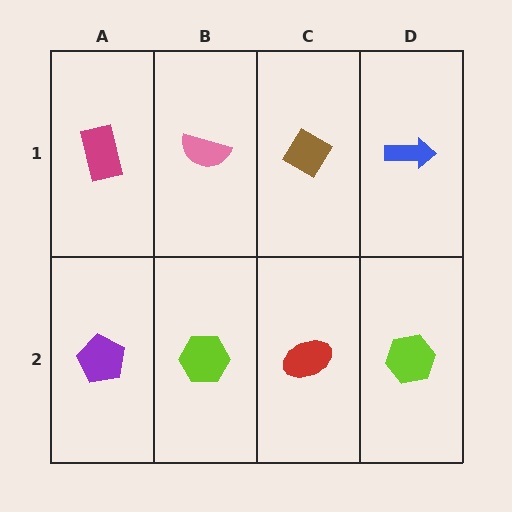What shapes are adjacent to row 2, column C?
A brown diamond (row 1, column C), a lime hexagon (row 2, column B), a lime hexagon (row 2, column D).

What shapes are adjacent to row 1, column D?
A lime hexagon (row 2, column D), a brown diamond (row 1, column C).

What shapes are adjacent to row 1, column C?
A red ellipse (row 2, column C), a pink semicircle (row 1, column B), a blue arrow (row 1, column D).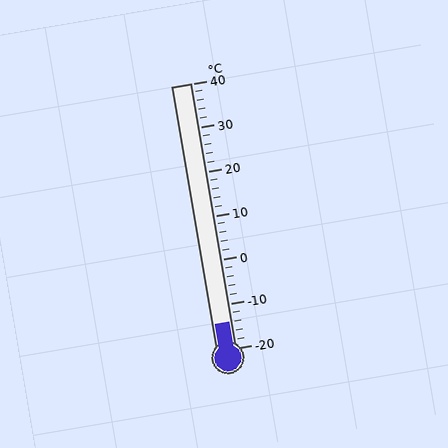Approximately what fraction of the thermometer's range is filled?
The thermometer is filled to approximately 10% of its range.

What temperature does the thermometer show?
The thermometer shows approximately -14°C.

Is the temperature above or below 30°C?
The temperature is below 30°C.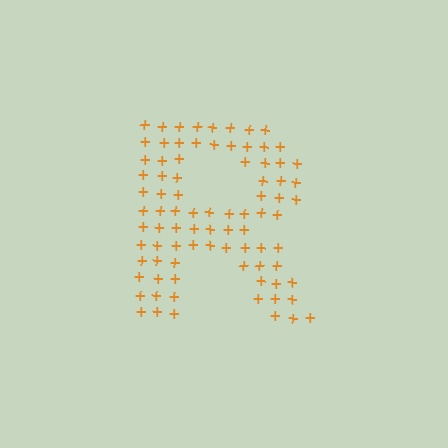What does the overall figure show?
The overall figure shows the letter R.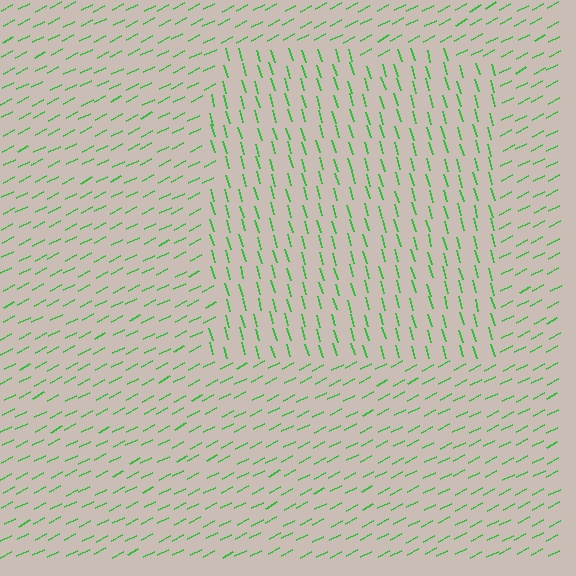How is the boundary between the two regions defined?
The boundary is defined purely by a change in line orientation (approximately 79 degrees difference). All lines are the same color and thickness.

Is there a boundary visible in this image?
Yes, there is a texture boundary formed by a change in line orientation.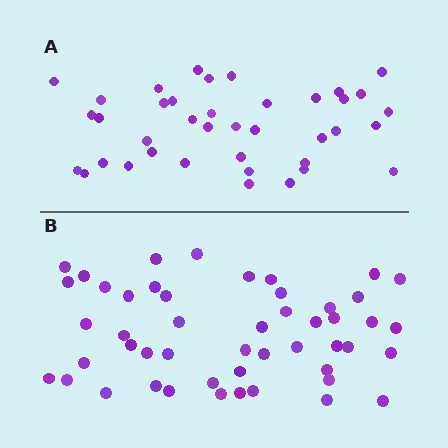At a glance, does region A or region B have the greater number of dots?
Region B (the bottom region) has more dots.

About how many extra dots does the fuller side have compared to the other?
Region B has roughly 10 or so more dots than region A.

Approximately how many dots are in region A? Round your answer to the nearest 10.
About 40 dots. (The exact count is 39, which rounds to 40.)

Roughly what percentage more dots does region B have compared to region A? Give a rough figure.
About 25% more.